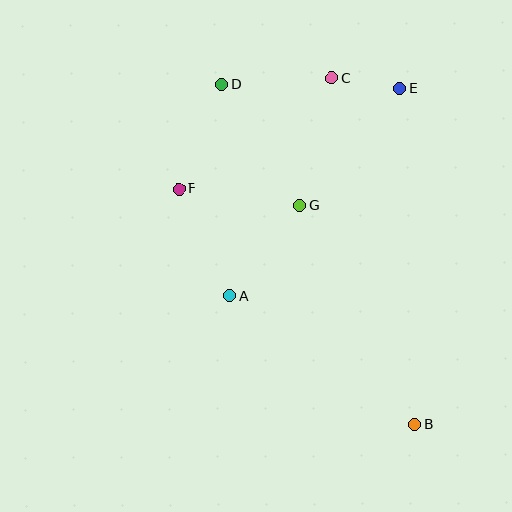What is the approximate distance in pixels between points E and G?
The distance between E and G is approximately 154 pixels.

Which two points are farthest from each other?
Points B and D are farthest from each other.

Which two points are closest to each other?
Points C and E are closest to each other.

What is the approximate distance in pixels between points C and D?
The distance between C and D is approximately 110 pixels.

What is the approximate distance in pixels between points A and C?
The distance between A and C is approximately 240 pixels.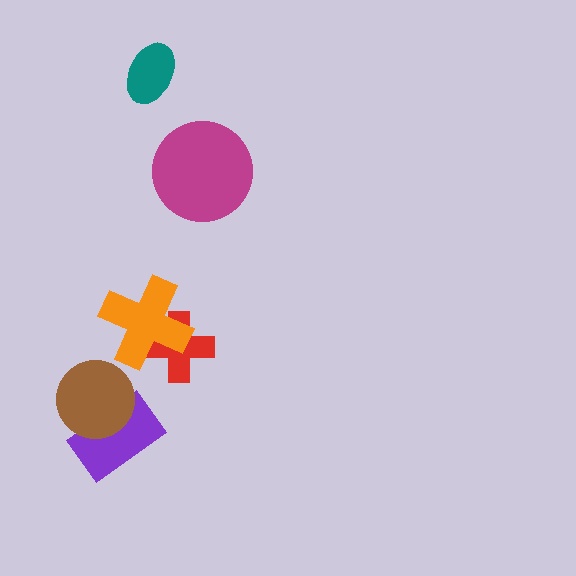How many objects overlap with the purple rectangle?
1 object overlaps with the purple rectangle.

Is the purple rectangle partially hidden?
Yes, it is partially covered by another shape.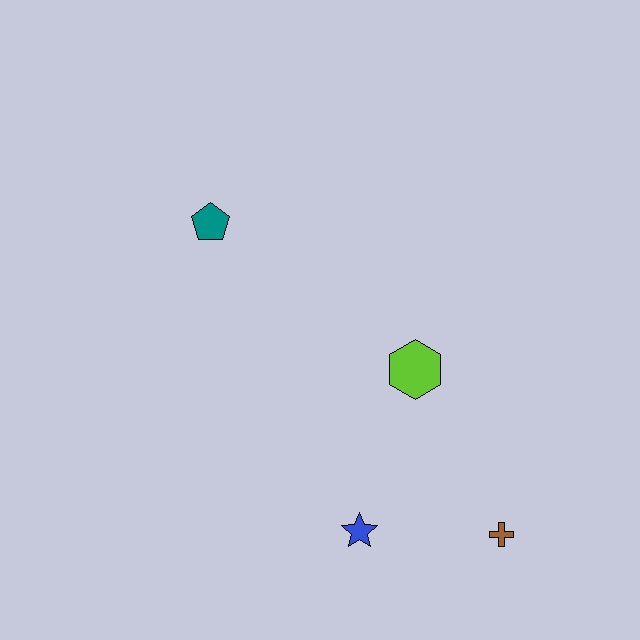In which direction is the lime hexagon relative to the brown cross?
The lime hexagon is above the brown cross.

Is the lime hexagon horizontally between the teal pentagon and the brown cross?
Yes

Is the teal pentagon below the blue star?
No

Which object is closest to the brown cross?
The blue star is closest to the brown cross.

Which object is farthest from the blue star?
The teal pentagon is farthest from the blue star.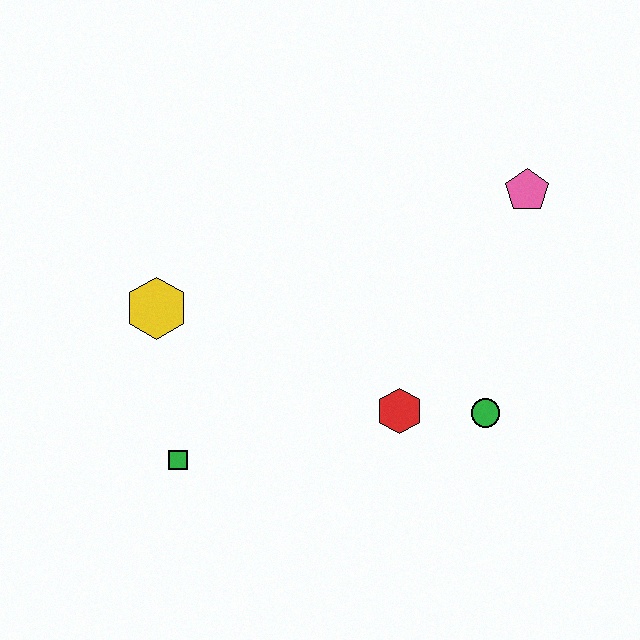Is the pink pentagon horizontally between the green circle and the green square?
No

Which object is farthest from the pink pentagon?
The green square is farthest from the pink pentagon.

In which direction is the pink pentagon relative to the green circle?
The pink pentagon is above the green circle.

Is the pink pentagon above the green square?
Yes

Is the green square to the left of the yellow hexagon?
No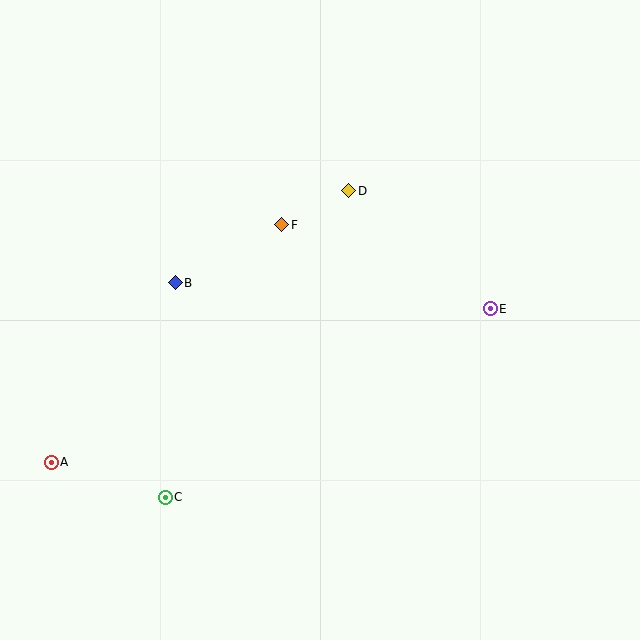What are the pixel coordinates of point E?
Point E is at (490, 309).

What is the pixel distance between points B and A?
The distance between B and A is 218 pixels.